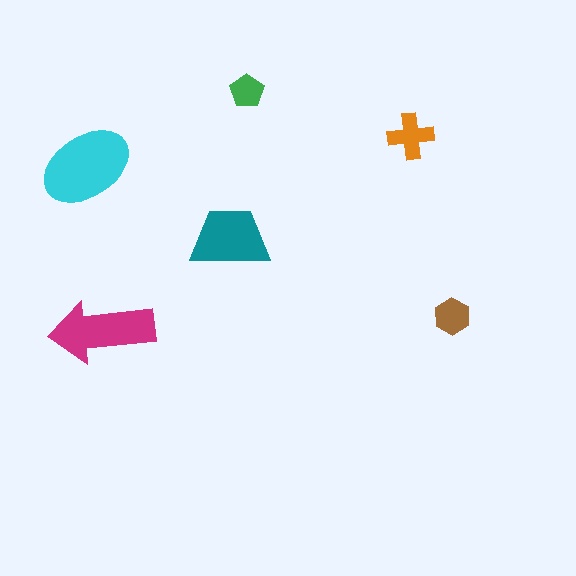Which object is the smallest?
The green pentagon.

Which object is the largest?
The cyan ellipse.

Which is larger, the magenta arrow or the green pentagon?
The magenta arrow.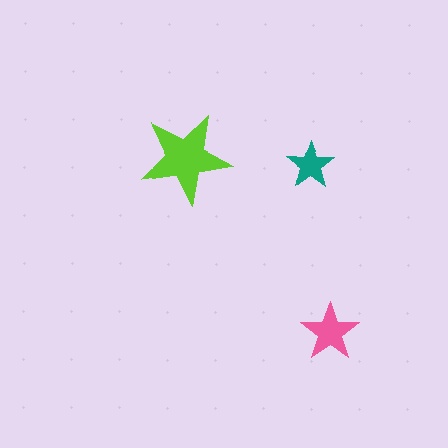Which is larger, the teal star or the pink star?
The pink one.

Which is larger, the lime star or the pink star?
The lime one.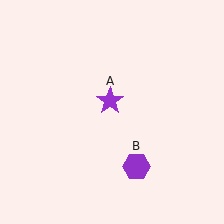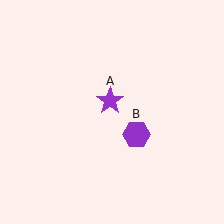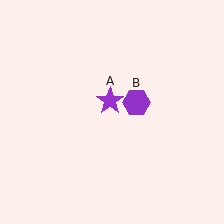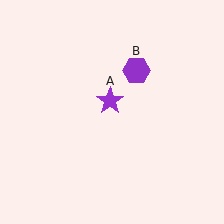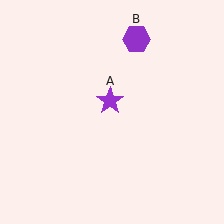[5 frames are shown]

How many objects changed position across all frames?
1 object changed position: purple hexagon (object B).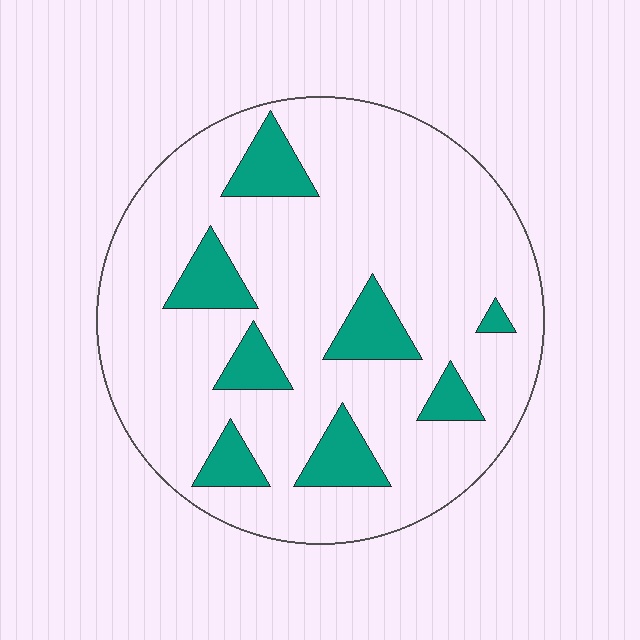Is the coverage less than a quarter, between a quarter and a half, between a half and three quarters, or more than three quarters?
Less than a quarter.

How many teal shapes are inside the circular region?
8.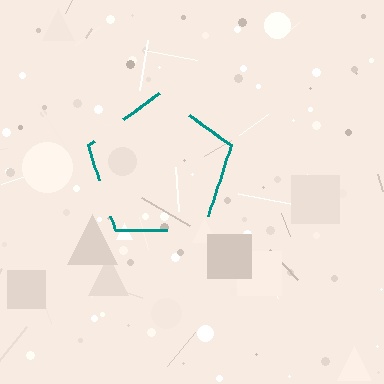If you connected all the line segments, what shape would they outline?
They would outline a pentagon.